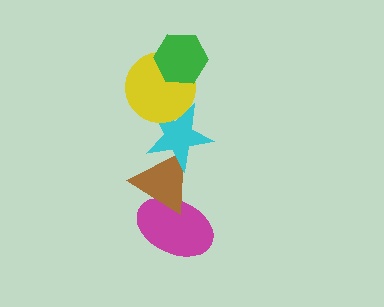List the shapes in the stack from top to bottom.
From top to bottom: the green hexagon, the yellow circle, the cyan star, the brown triangle, the magenta ellipse.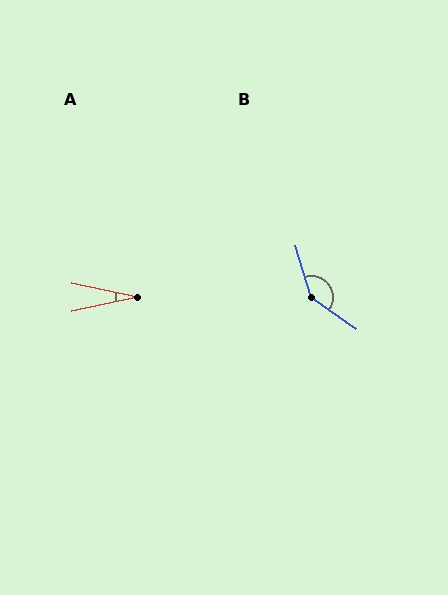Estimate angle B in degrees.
Approximately 142 degrees.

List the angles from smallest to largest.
A (24°), B (142°).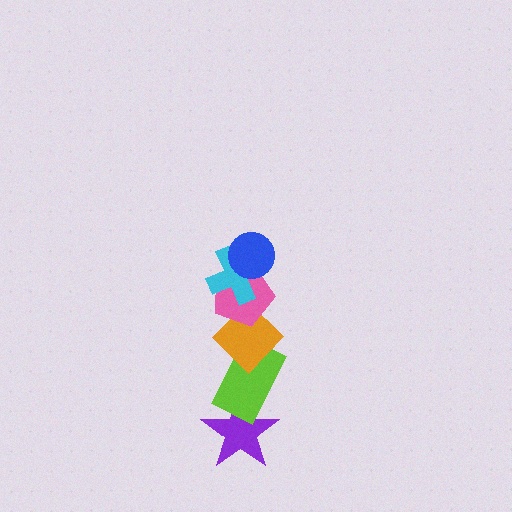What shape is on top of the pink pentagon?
The cyan cross is on top of the pink pentagon.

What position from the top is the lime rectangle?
The lime rectangle is 5th from the top.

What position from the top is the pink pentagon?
The pink pentagon is 3rd from the top.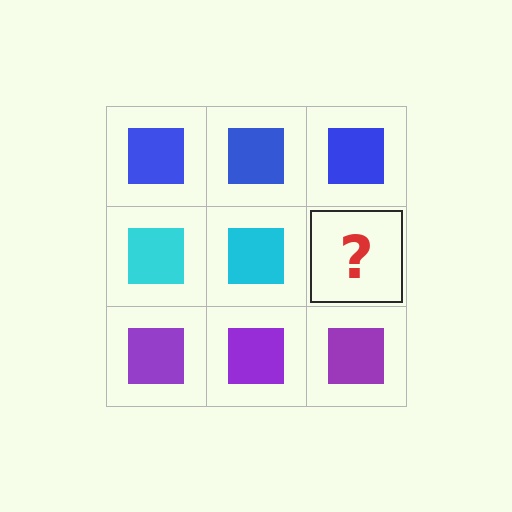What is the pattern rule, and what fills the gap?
The rule is that each row has a consistent color. The gap should be filled with a cyan square.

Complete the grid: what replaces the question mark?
The question mark should be replaced with a cyan square.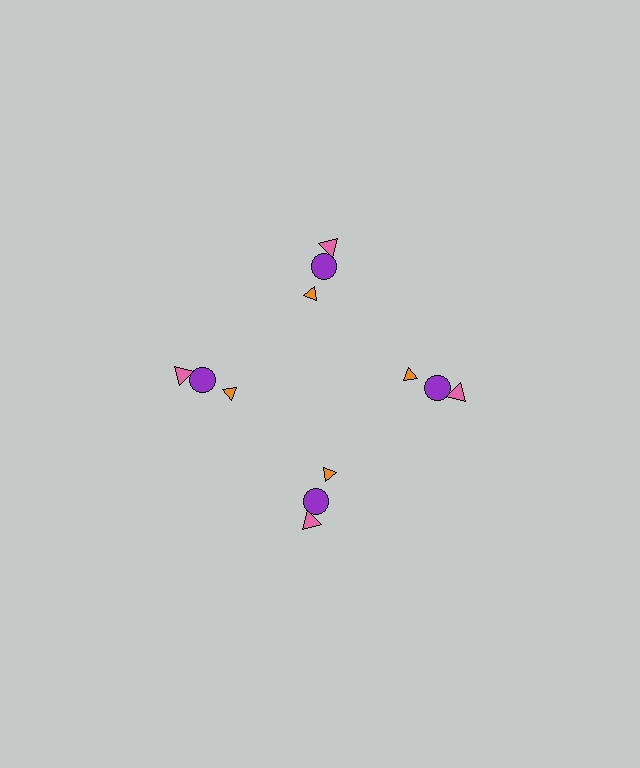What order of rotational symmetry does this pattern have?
This pattern has 4-fold rotational symmetry.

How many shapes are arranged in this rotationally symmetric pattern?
There are 12 shapes, arranged in 4 groups of 3.